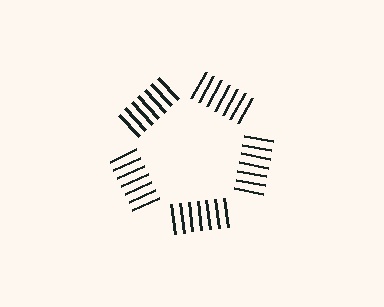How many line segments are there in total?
35 — 7 along each of the 5 edges.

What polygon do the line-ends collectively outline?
An illusory pentagon — the line segments terminate on its edges but no continuous stroke is drawn.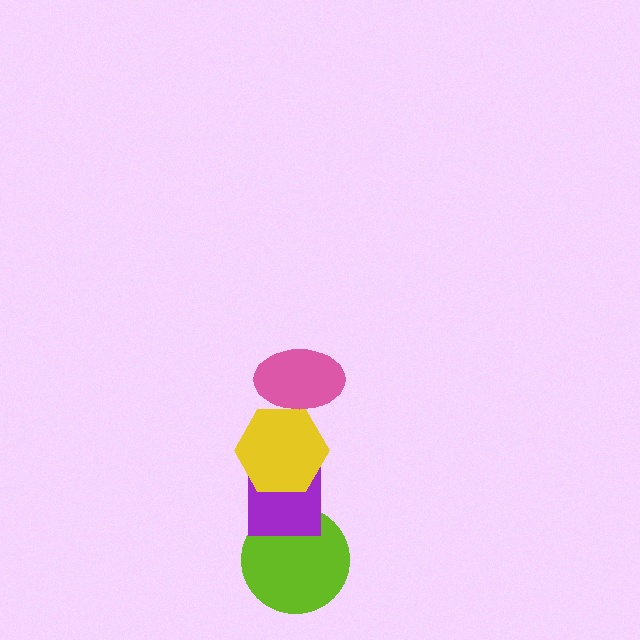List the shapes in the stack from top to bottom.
From top to bottom: the pink ellipse, the yellow hexagon, the purple square, the lime circle.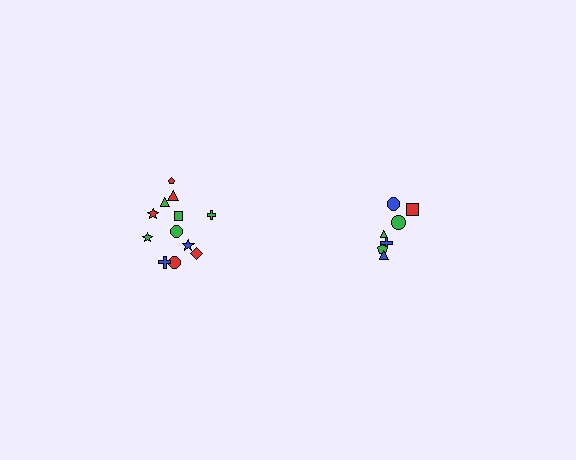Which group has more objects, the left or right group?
The left group.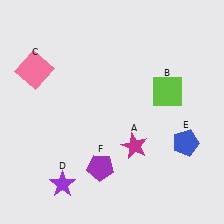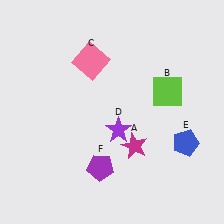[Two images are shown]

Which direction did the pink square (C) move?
The pink square (C) moved right.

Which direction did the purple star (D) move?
The purple star (D) moved right.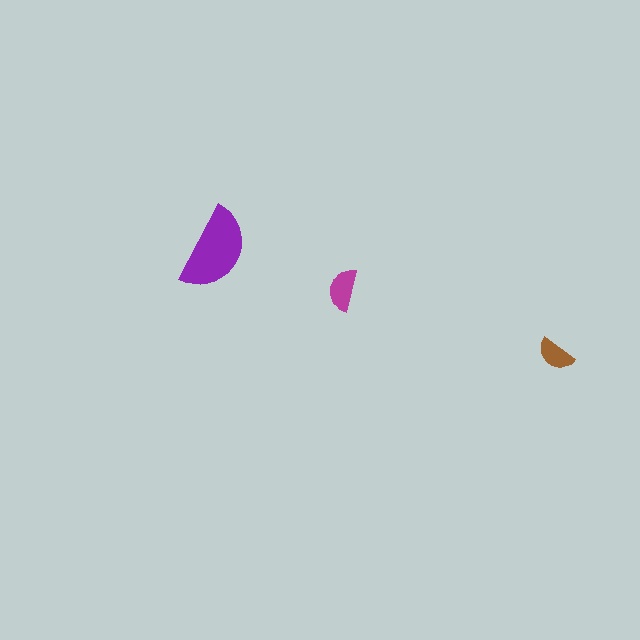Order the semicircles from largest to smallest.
the purple one, the magenta one, the brown one.